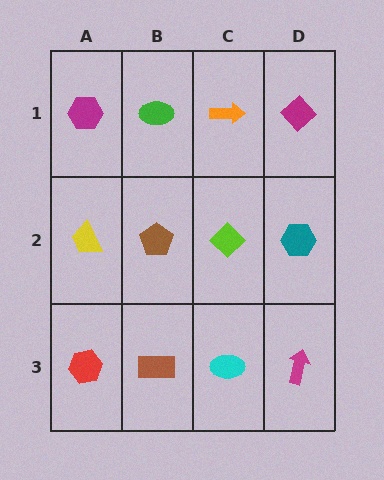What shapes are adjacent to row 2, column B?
A green ellipse (row 1, column B), a brown rectangle (row 3, column B), a yellow trapezoid (row 2, column A), a lime diamond (row 2, column C).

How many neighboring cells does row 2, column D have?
3.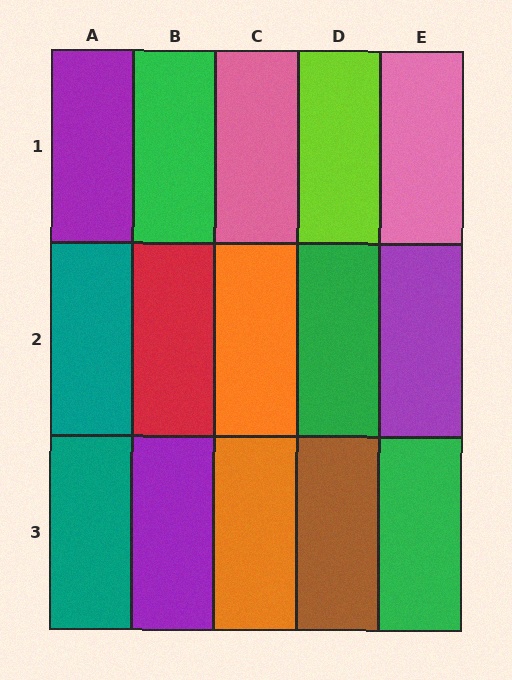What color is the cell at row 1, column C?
Pink.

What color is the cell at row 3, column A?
Teal.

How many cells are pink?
2 cells are pink.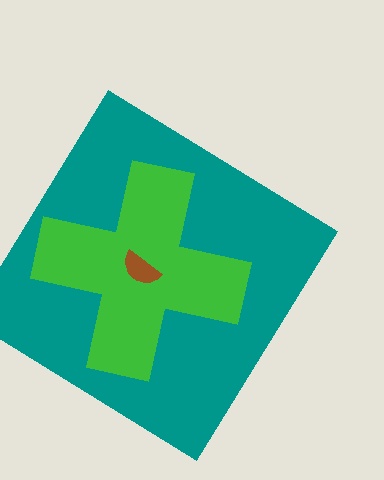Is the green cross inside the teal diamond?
Yes.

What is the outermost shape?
The teal diamond.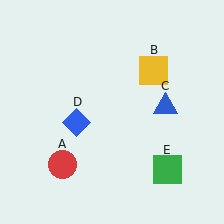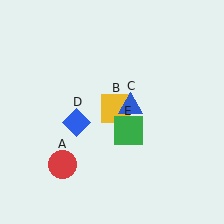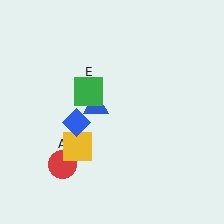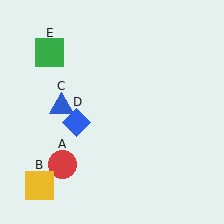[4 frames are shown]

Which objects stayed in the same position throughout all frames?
Red circle (object A) and blue diamond (object D) remained stationary.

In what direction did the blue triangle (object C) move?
The blue triangle (object C) moved left.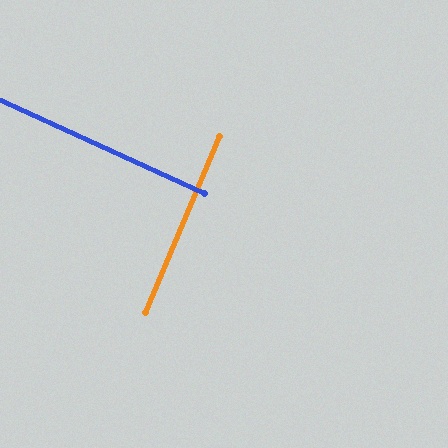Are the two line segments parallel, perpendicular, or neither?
Perpendicular — they meet at approximately 88°.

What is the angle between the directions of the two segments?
Approximately 88 degrees.